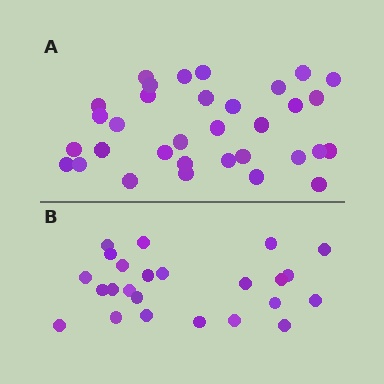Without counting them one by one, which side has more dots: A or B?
Region A (the top region) has more dots.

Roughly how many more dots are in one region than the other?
Region A has roughly 8 or so more dots than region B.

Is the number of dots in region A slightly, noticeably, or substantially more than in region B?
Region A has noticeably more, but not dramatically so. The ratio is roughly 1.4 to 1.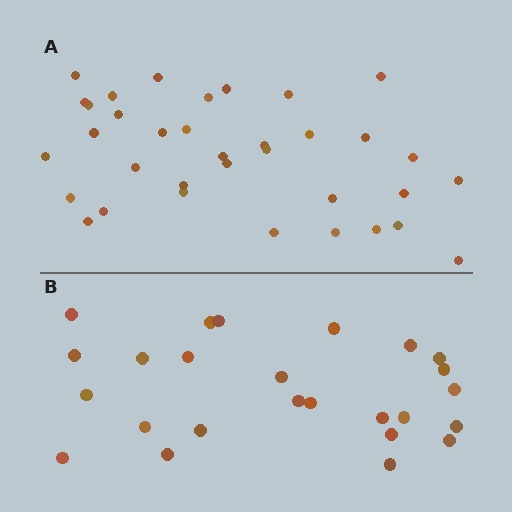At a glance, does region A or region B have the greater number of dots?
Region A (the top region) has more dots.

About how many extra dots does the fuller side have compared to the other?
Region A has roughly 10 or so more dots than region B.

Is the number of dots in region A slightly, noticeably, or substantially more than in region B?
Region A has noticeably more, but not dramatically so. The ratio is roughly 1.4 to 1.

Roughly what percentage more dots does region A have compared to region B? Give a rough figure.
About 40% more.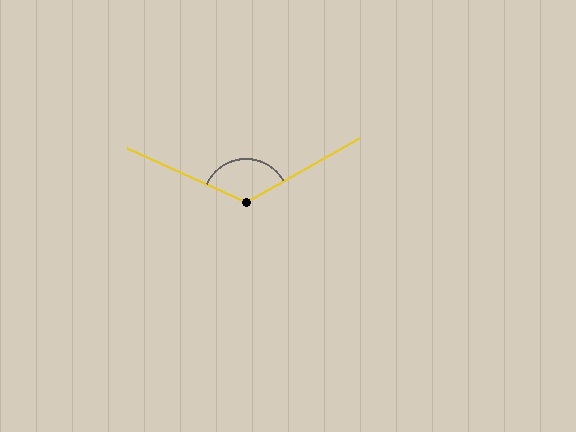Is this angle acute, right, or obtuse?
It is obtuse.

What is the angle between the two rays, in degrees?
Approximately 127 degrees.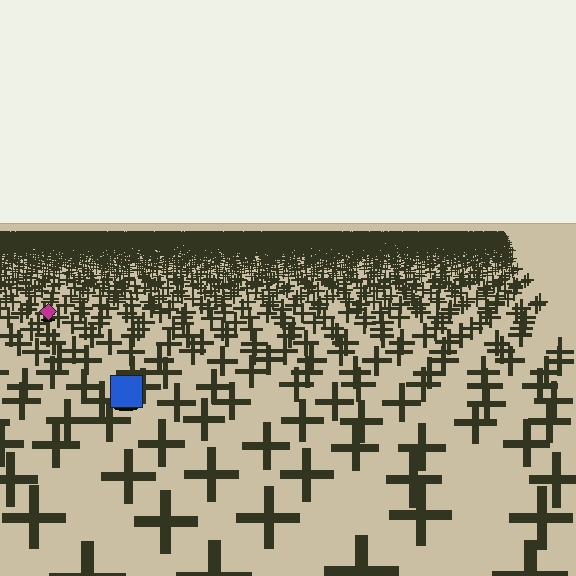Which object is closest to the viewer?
The blue square is closest. The texture marks near it are larger and more spread out.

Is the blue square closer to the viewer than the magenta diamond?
Yes. The blue square is closer — you can tell from the texture gradient: the ground texture is coarser near it.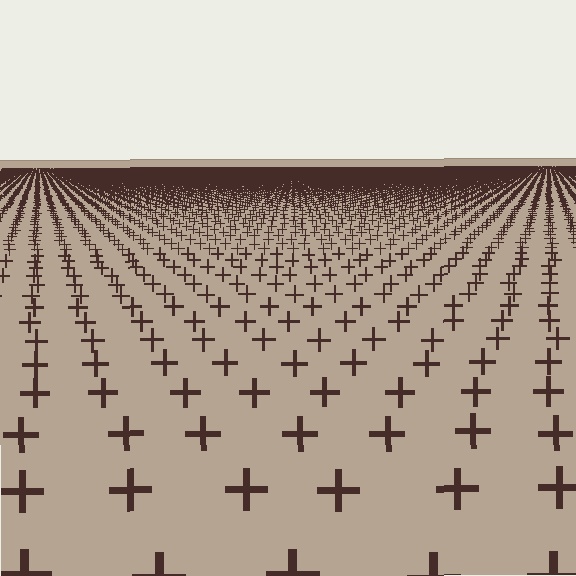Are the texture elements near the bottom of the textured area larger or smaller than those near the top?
Larger. Near the bottom, elements are closer to the viewer and appear at a bigger on-screen size.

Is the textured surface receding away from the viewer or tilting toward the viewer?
The surface is receding away from the viewer. Texture elements get smaller and denser toward the top.